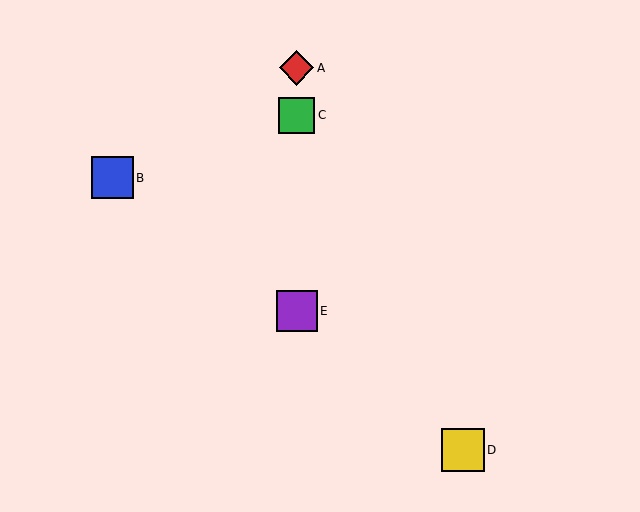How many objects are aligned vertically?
3 objects (A, C, E) are aligned vertically.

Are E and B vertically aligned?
No, E is at x≈297 and B is at x≈112.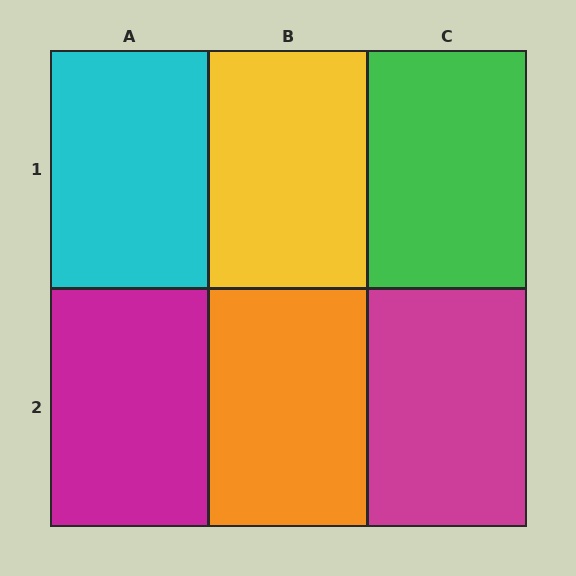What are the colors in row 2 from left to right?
Magenta, orange, magenta.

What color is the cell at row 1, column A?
Cyan.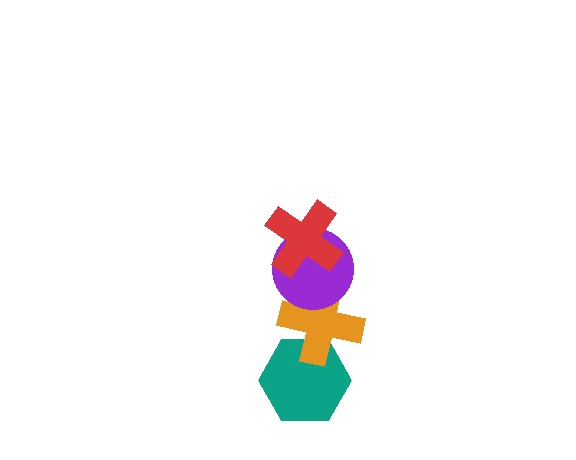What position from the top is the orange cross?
The orange cross is 3rd from the top.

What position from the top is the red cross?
The red cross is 1st from the top.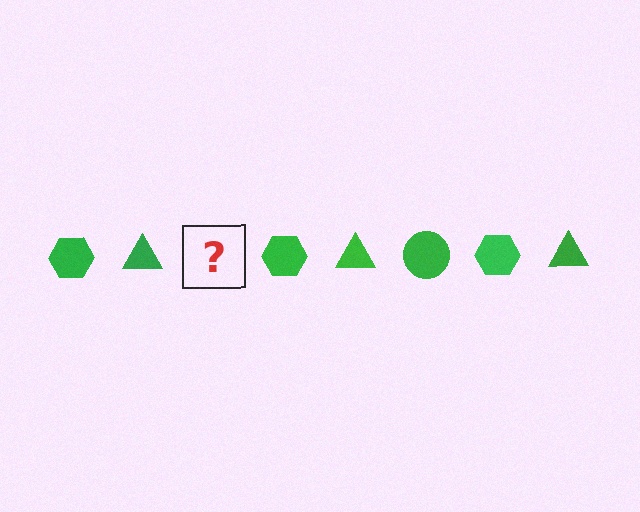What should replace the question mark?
The question mark should be replaced with a green circle.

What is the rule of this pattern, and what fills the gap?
The rule is that the pattern cycles through hexagon, triangle, circle shapes in green. The gap should be filled with a green circle.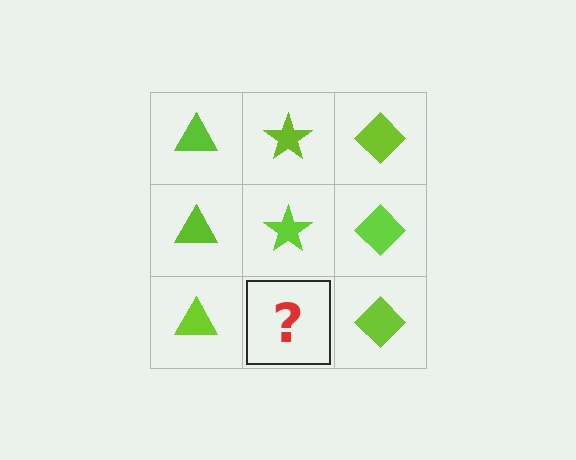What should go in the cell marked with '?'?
The missing cell should contain a lime star.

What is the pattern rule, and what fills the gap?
The rule is that each column has a consistent shape. The gap should be filled with a lime star.